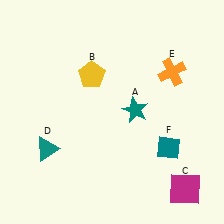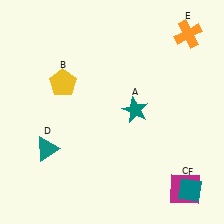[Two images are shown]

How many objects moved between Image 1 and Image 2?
3 objects moved between the two images.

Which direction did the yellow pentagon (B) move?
The yellow pentagon (B) moved left.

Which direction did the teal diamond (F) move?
The teal diamond (F) moved down.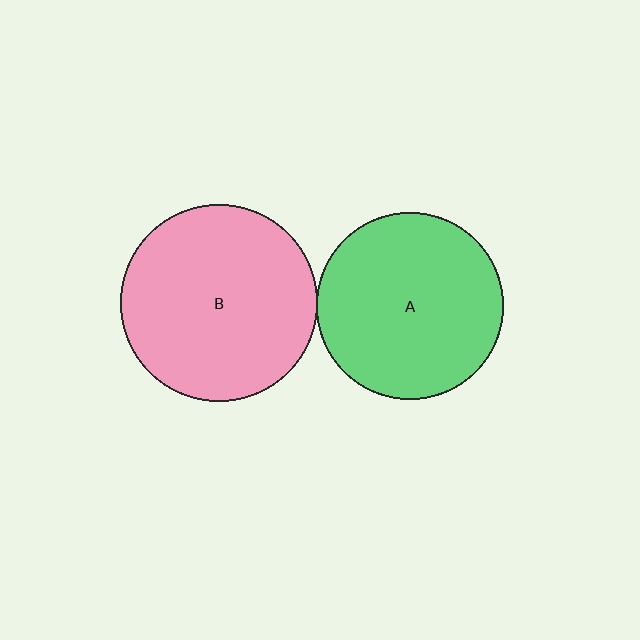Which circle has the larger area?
Circle B (pink).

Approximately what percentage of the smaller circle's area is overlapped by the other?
Approximately 5%.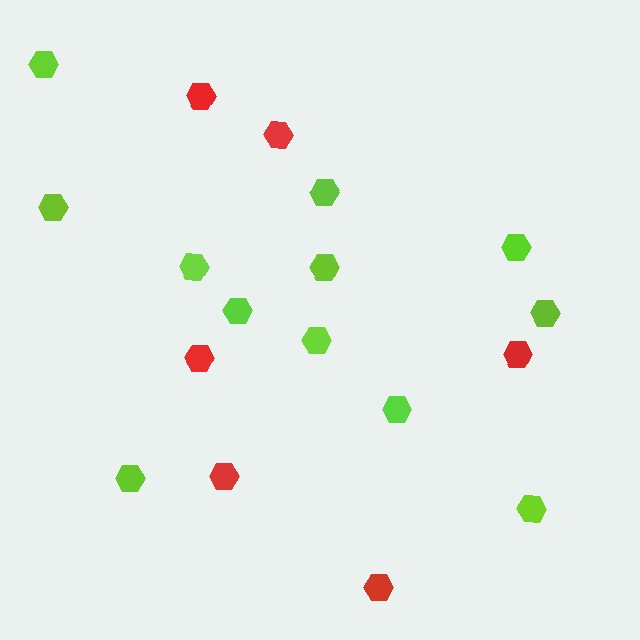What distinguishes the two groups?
There are 2 groups: one group of red hexagons (6) and one group of lime hexagons (12).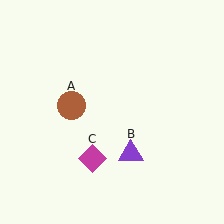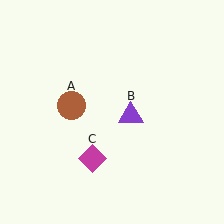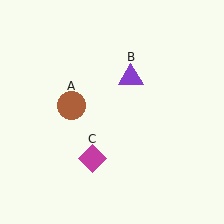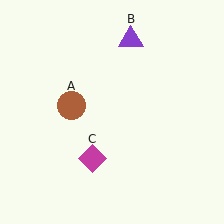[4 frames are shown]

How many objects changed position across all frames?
1 object changed position: purple triangle (object B).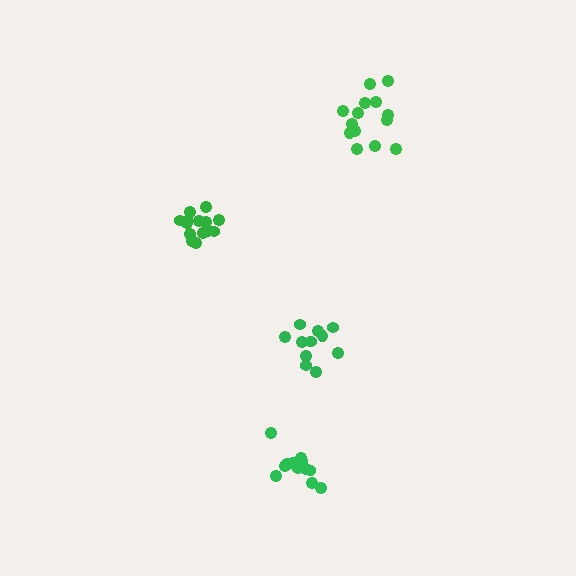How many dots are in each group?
Group 1: 12 dots, Group 2: 14 dots, Group 3: 14 dots, Group 4: 13 dots (53 total).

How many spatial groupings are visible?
There are 4 spatial groupings.